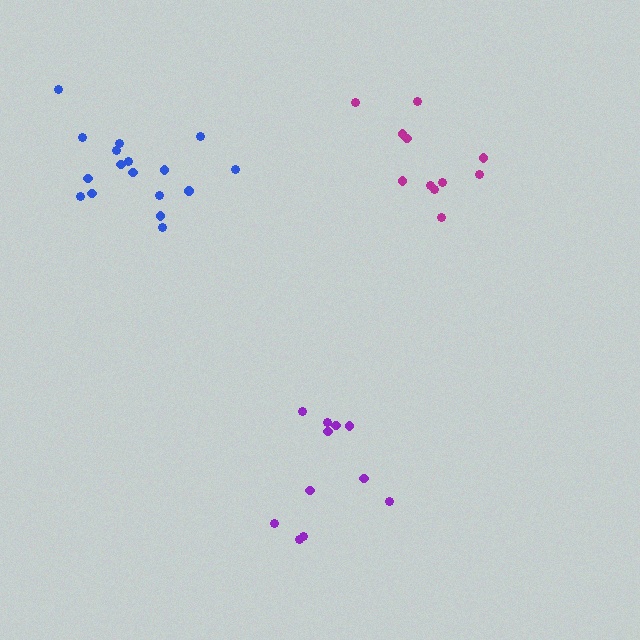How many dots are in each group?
Group 1: 11 dots, Group 2: 17 dots, Group 3: 11 dots (39 total).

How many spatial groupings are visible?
There are 3 spatial groupings.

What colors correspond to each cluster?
The clusters are colored: purple, blue, magenta.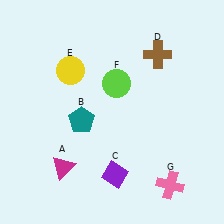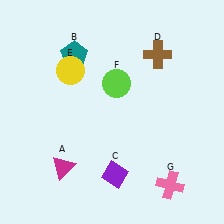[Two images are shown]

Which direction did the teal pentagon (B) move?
The teal pentagon (B) moved up.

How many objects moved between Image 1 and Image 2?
1 object moved between the two images.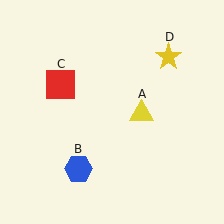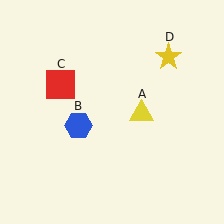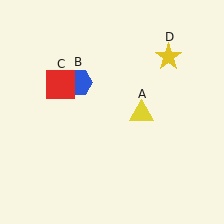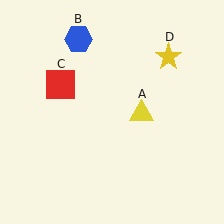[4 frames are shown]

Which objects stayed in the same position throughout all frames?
Yellow triangle (object A) and red square (object C) and yellow star (object D) remained stationary.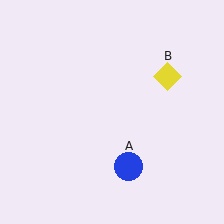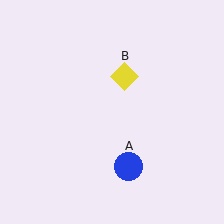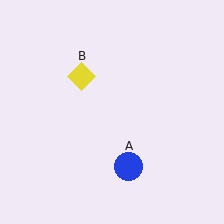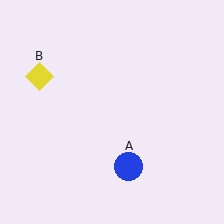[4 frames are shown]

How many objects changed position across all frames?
1 object changed position: yellow diamond (object B).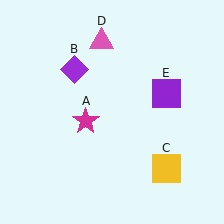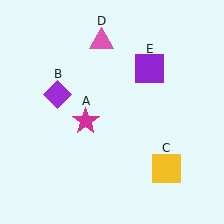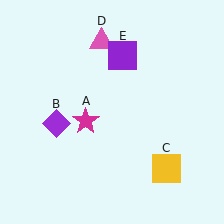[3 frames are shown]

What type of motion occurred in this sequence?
The purple diamond (object B), purple square (object E) rotated counterclockwise around the center of the scene.